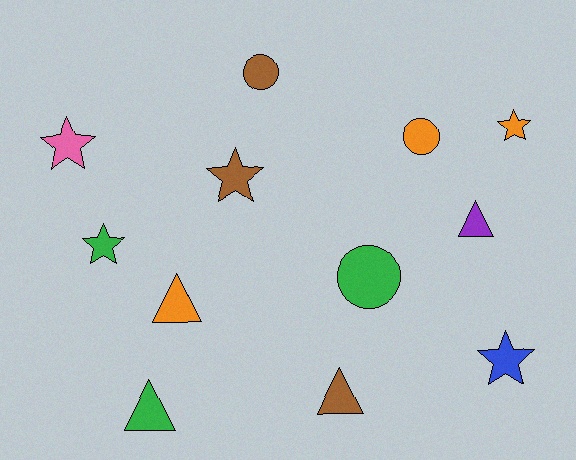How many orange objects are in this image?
There are 3 orange objects.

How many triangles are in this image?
There are 4 triangles.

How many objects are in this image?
There are 12 objects.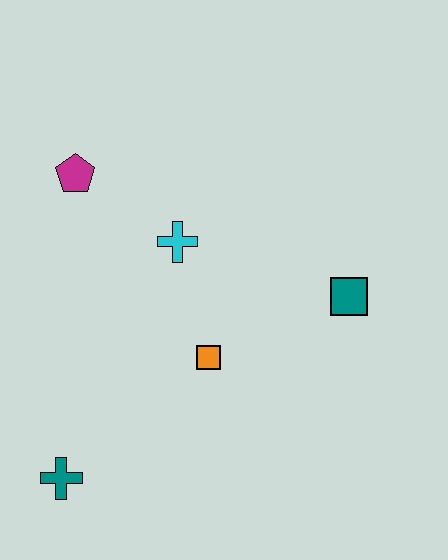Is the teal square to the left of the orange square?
No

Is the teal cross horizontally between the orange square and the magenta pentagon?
No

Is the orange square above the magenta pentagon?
No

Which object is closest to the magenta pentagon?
The cyan cross is closest to the magenta pentagon.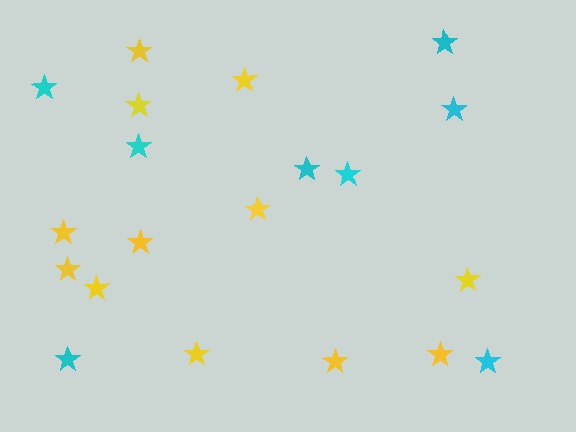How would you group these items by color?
There are 2 groups: one group of cyan stars (8) and one group of yellow stars (12).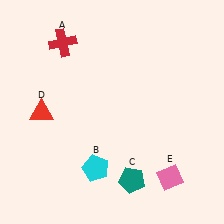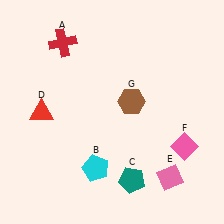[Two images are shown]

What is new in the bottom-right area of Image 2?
A pink diamond (F) was added in the bottom-right area of Image 2.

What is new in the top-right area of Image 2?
A brown hexagon (G) was added in the top-right area of Image 2.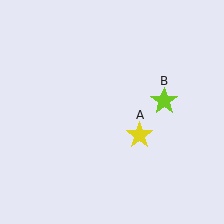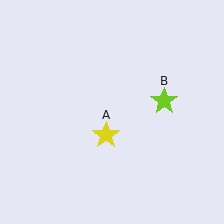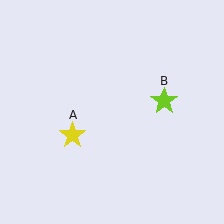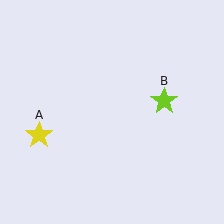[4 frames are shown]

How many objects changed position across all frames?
1 object changed position: yellow star (object A).